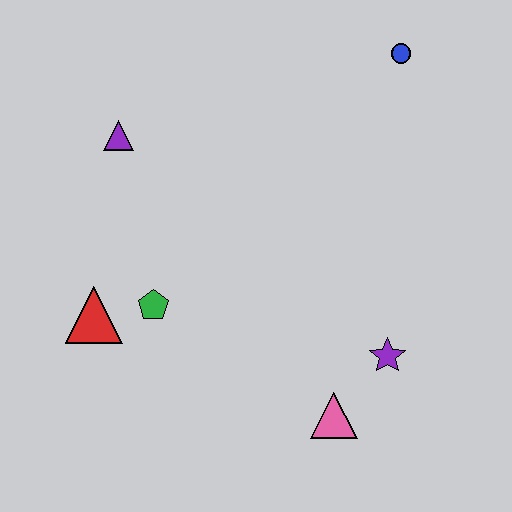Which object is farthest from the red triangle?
The blue circle is farthest from the red triangle.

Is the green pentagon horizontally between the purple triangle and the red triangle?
No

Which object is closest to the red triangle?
The green pentagon is closest to the red triangle.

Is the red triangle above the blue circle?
No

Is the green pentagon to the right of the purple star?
No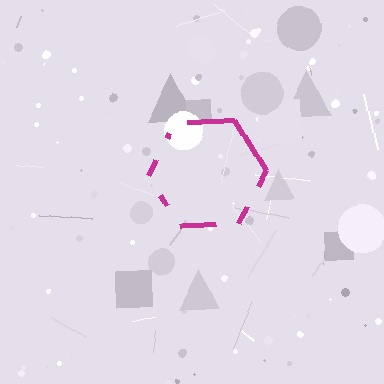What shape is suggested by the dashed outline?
The dashed outline suggests a hexagon.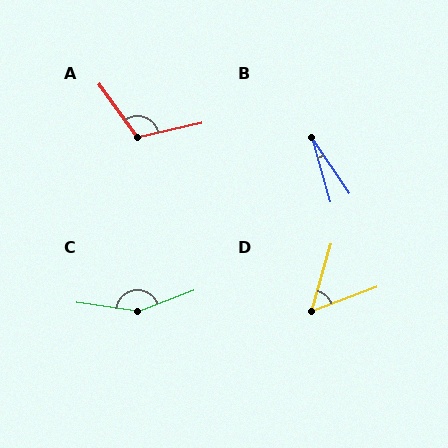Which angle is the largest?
C, at approximately 152 degrees.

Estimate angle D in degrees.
Approximately 53 degrees.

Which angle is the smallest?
B, at approximately 18 degrees.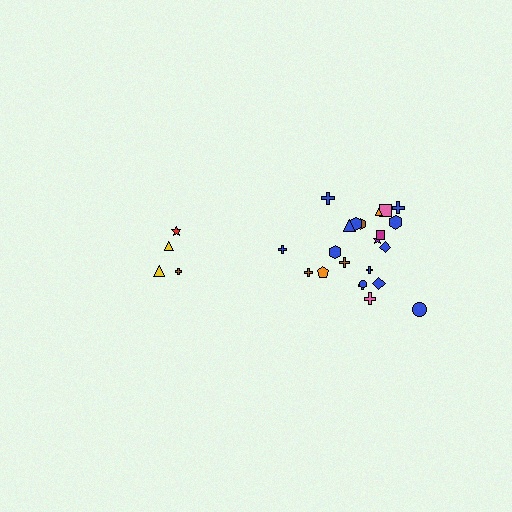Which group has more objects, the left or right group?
The right group.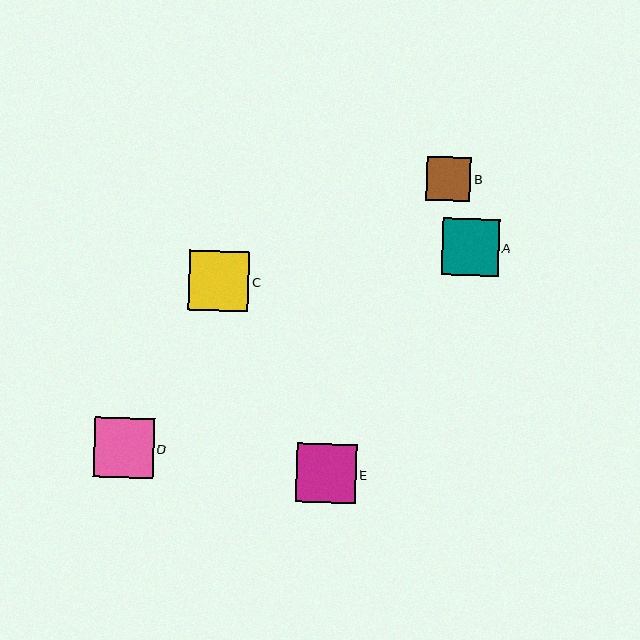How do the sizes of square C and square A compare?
Square C and square A are approximately the same size.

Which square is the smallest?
Square B is the smallest with a size of approximately 44 pixels.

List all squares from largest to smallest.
From largest to smallest: C, E, D, A, B.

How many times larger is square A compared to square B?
Square A is approximately 1.3 times the size of square B.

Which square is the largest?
Square C is the largest with a size of approximately 60 pixels.